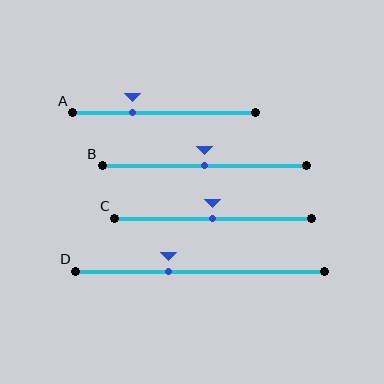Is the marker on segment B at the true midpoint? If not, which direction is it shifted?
Yes, the marker on segment B is at the true midpoint.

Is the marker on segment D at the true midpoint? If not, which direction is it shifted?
No, the marker on segment D is shifted to the left by about 13% of the segment length.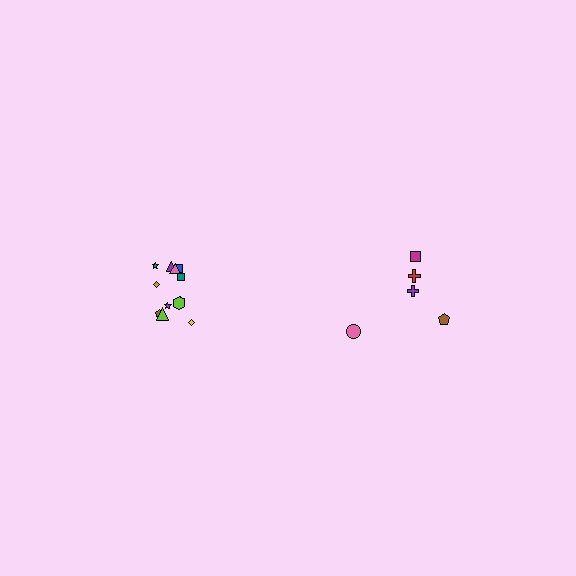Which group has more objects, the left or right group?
The left group.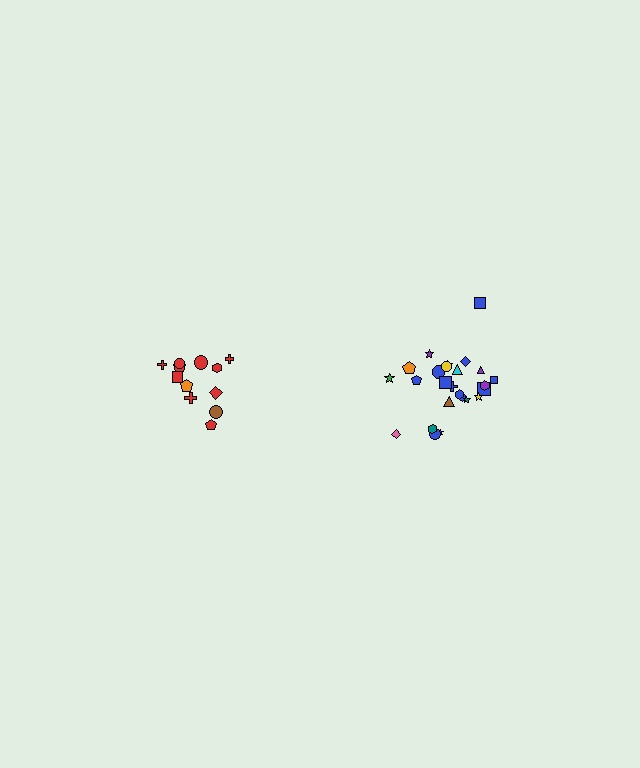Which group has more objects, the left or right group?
The right group.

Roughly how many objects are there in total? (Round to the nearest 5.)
Roughly 35 objects in total.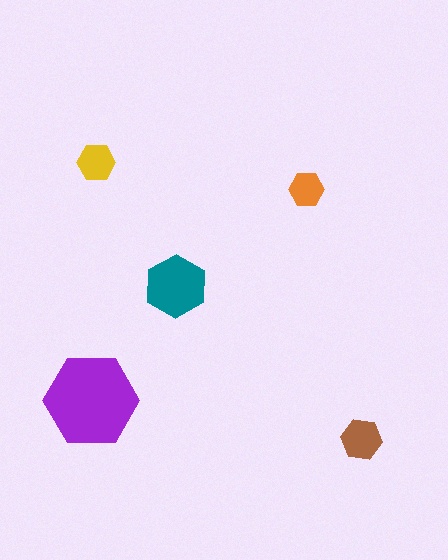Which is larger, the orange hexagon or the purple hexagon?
The purple one.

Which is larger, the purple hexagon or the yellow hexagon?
The purple one.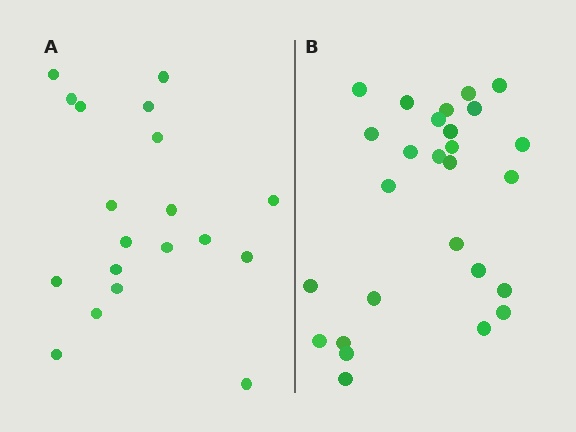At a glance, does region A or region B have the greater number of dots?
Region B (the right region) has more dots.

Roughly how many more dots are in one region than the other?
Region B has roughly 8 or so more dots than region A.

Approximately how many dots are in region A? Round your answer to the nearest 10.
About 20 dots. (The exact count is 19, which rounds to 20.)